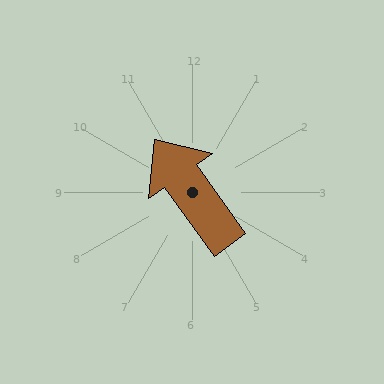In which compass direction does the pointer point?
Northwest.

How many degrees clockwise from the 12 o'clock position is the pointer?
Approximately 324 degrees.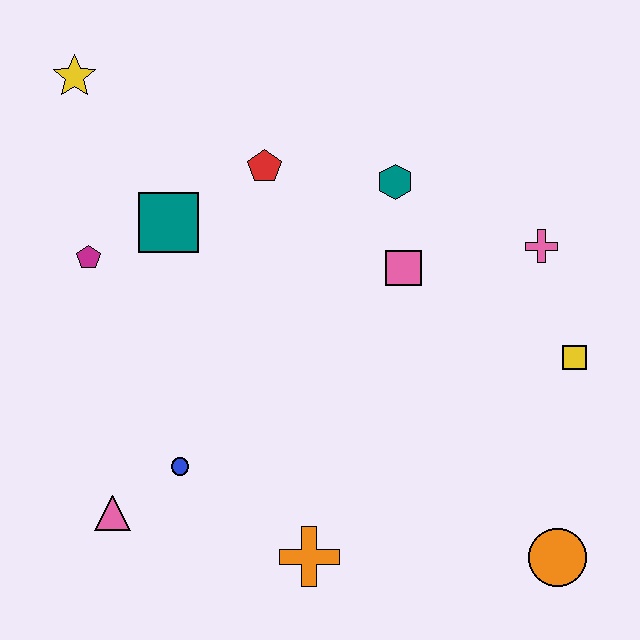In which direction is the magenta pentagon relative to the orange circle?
The magenta pentagon is to the left of the orange circle.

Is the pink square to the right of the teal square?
Yes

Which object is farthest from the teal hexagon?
The pink triangle is farthest from the teal hexagon.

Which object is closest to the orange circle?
The yellow square is closest to the orange circle.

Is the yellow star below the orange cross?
No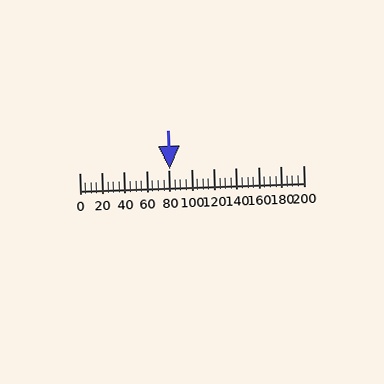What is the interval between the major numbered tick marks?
The major tick marks are spaced 20 units apart.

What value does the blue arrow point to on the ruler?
The blue arrow points to approximately 80.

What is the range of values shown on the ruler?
The ruler shows values from 0 to 200.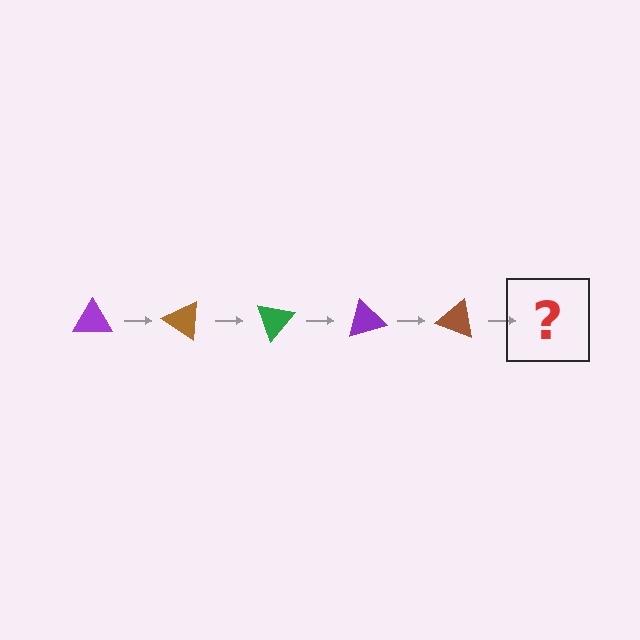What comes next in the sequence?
The next element should be a green triangle, rotated 175 degrees from the start.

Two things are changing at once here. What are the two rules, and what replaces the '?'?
The two rules are that it rotates 35 degrees each step and the color cycles through purple, brown, and green. The '?' should be a green triangle, rotated 175 degrees from the start.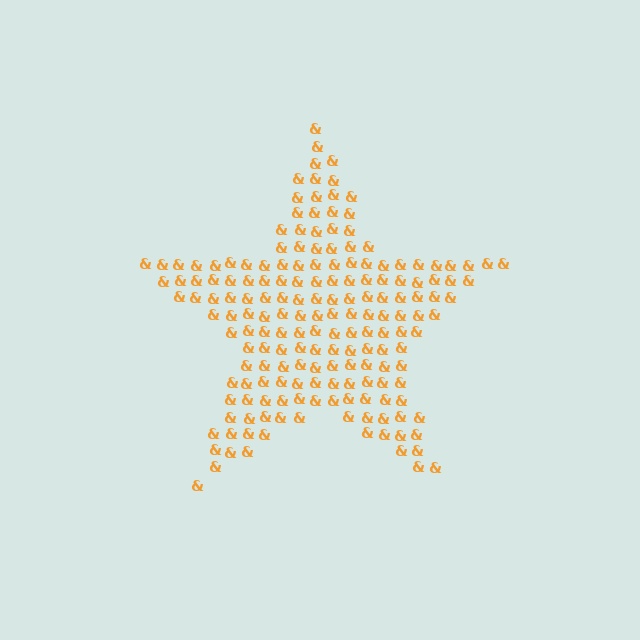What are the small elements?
The small elements are ampersands.